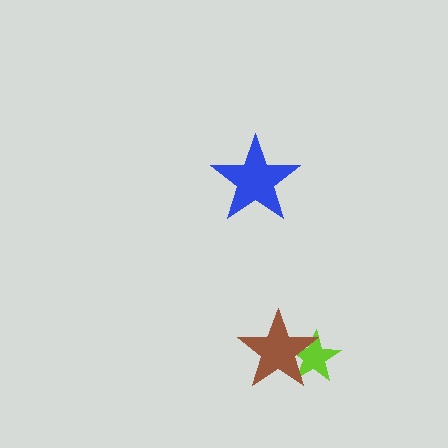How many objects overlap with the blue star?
0 objects overlap with the blue star.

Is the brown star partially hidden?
No, no other shape covers it.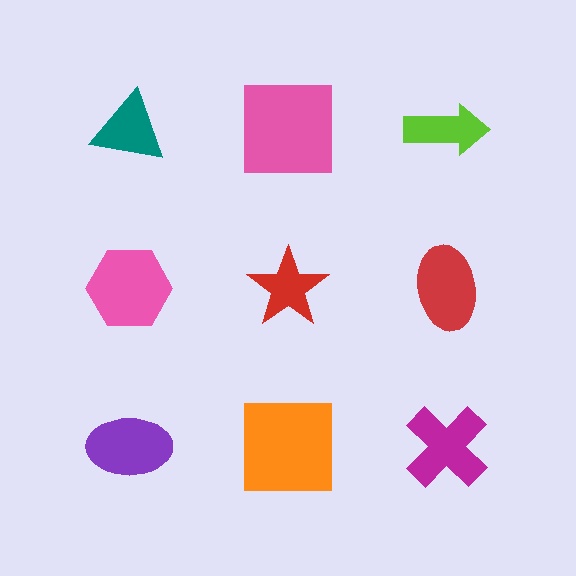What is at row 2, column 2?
A red star.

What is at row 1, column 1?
A teal triangle.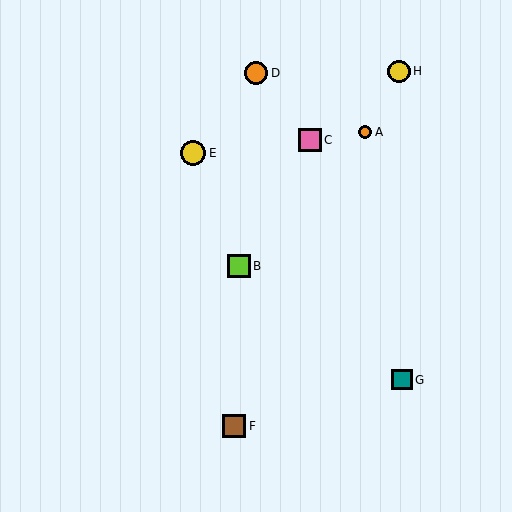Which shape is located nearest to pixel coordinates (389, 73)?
The yellow circle (labeled H) at (399, 71) is nearest to that location.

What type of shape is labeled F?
Shape F is a brown square.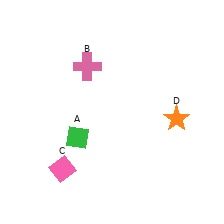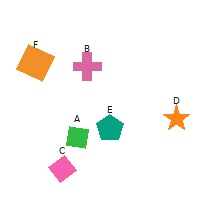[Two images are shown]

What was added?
A teal pentagon (E), an orange square (F) were added in Image 2.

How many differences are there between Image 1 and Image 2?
There are 2 differences between the two images.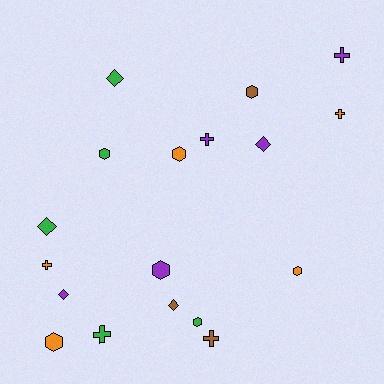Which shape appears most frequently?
Hexagon, with 7 objects.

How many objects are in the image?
There are 18 objects.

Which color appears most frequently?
Green, with 5 objects.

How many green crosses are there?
There is 1 green cross.